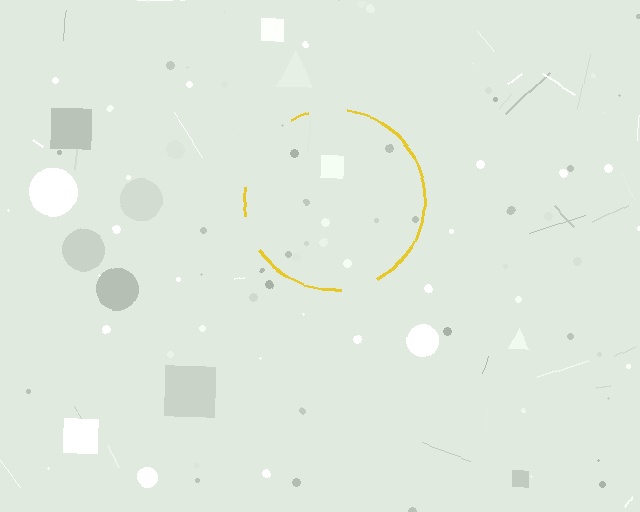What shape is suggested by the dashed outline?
The dashed outline suggests a circle.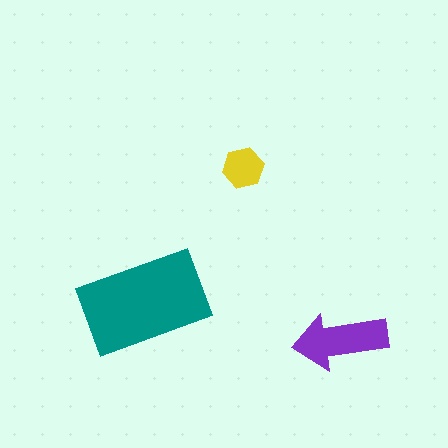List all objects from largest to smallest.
The teal rectangle, the purple arrow, the yellow hexagon.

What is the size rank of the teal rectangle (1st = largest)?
1st.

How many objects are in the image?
There are 3 objects in the image.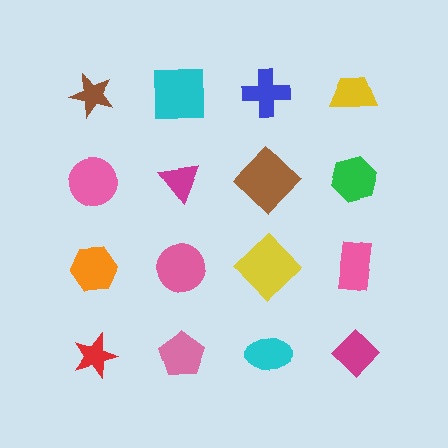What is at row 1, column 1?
A brown star.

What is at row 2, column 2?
A magenta triangle.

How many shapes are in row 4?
4 shapes.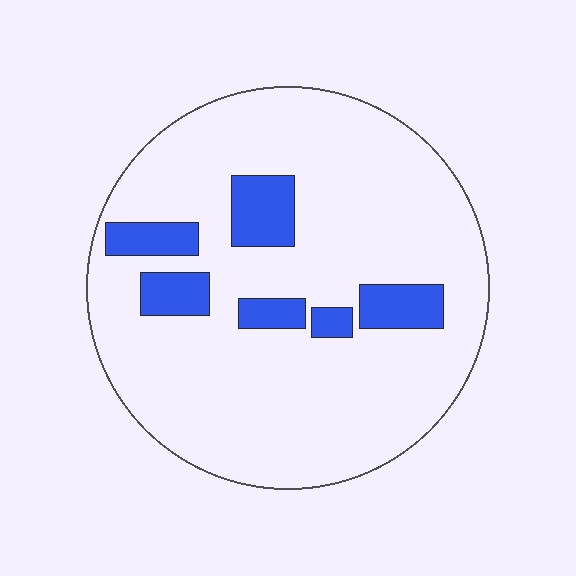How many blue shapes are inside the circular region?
6.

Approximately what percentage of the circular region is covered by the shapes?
Approximately 15%.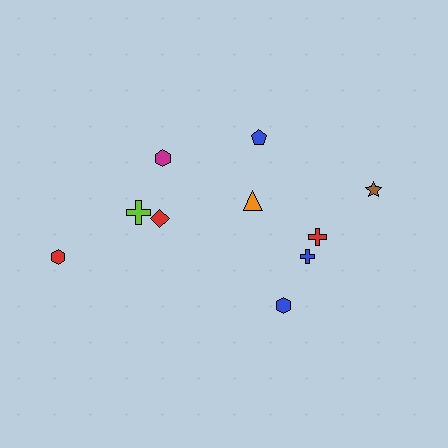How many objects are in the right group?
There are 6 objects.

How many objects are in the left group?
There are 4 objects.